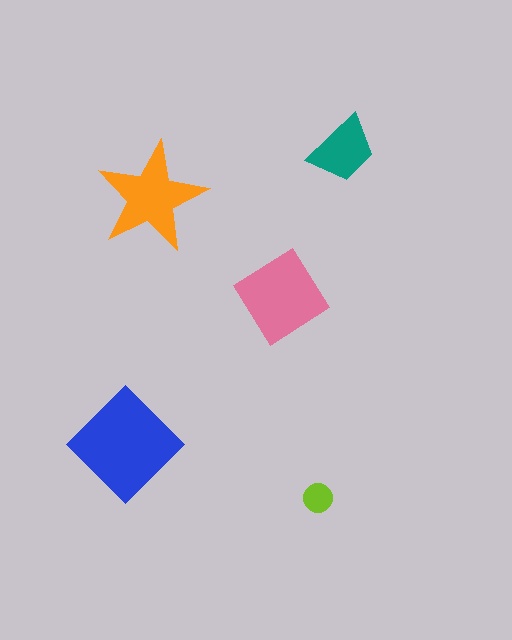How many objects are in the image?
There are 5 objects in the image.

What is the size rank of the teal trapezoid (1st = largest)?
4th.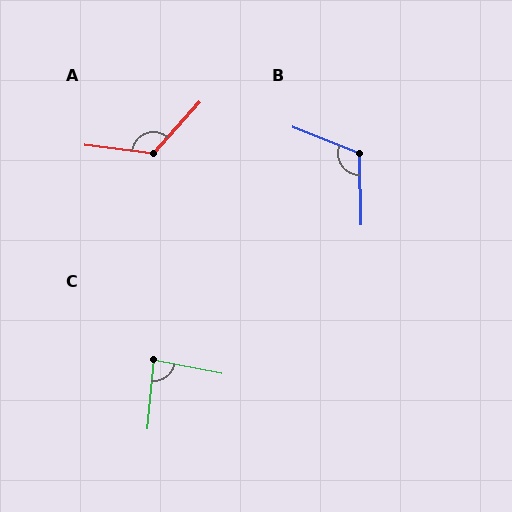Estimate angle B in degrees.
Approximately 113 degrees.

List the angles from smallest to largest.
C (84°), B (113°), A (125°).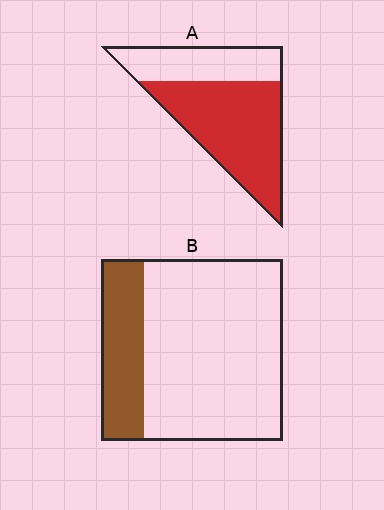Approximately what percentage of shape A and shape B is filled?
A is approximately 65% and B is approximately 25%.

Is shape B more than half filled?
No.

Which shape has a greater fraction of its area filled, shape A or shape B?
Shape A.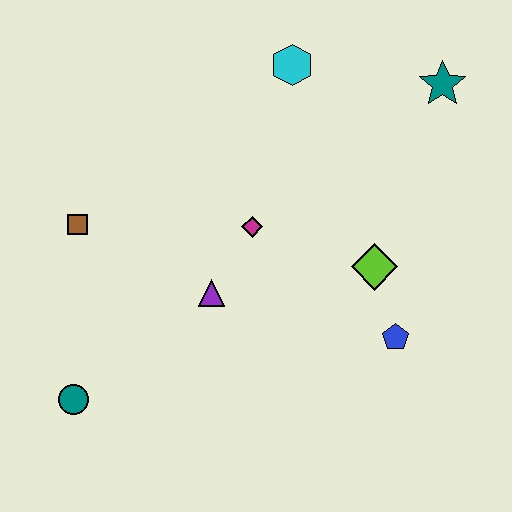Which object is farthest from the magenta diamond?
The teal circle is farthest from the magenta diamond.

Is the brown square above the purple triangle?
Yes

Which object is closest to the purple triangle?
The magenta diamond is closest to the purple triangle.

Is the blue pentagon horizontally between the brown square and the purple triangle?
No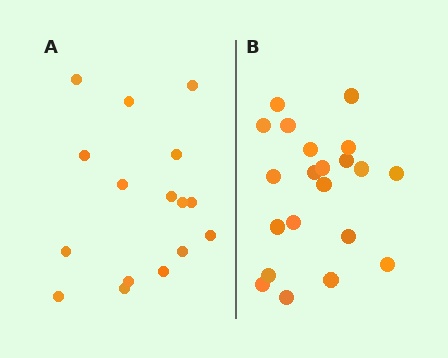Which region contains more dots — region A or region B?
Region B (the right region) has more dots.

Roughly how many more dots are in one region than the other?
Region B has about 5 more dots than region A.